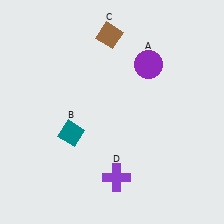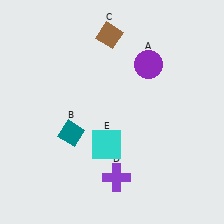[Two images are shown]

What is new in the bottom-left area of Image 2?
A cyan square (E) was added in the bottom-left area of Image 2.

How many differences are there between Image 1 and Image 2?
There is 1 difference between the two images.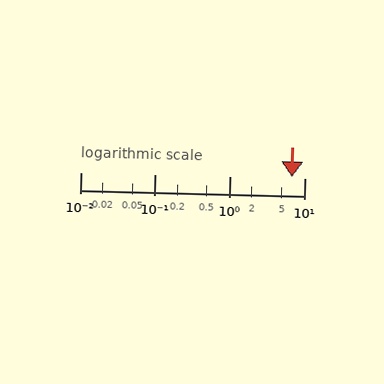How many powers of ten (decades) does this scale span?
The scale spans 3 decades, from 0.01 to 10.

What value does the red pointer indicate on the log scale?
The pointer indicates approximately 6.9.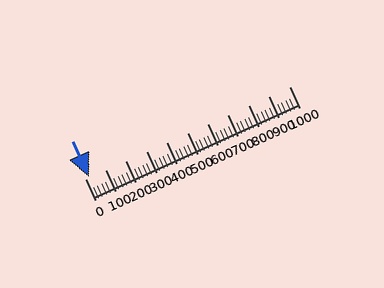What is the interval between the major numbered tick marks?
The major tick marks are spaced 100 units apart.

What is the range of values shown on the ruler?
The ruler shows values from 0 to 1000.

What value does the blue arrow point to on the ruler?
The blue arrow points to approximately 20.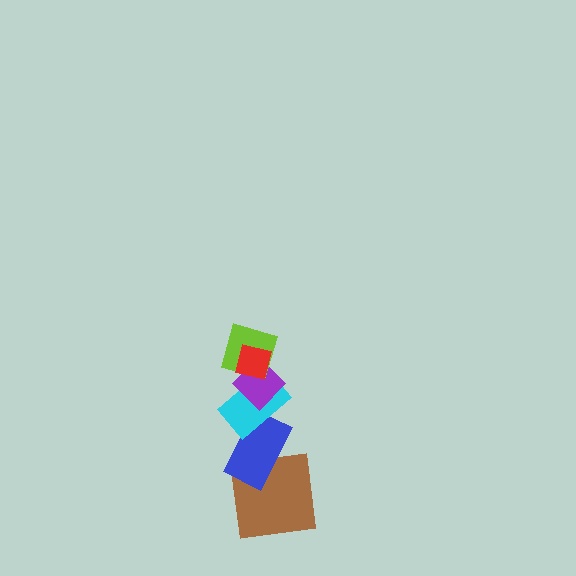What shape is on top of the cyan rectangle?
The purple diamond is on top of the cyan rectangle.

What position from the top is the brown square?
The brown square is 6th from the top.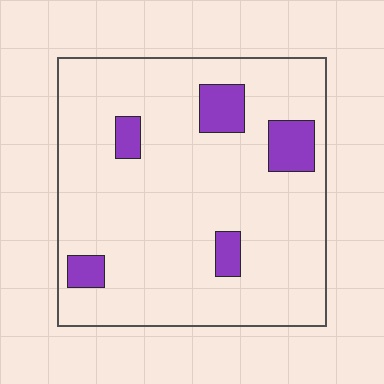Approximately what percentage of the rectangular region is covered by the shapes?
Approximately 10%.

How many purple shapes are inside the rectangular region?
5.